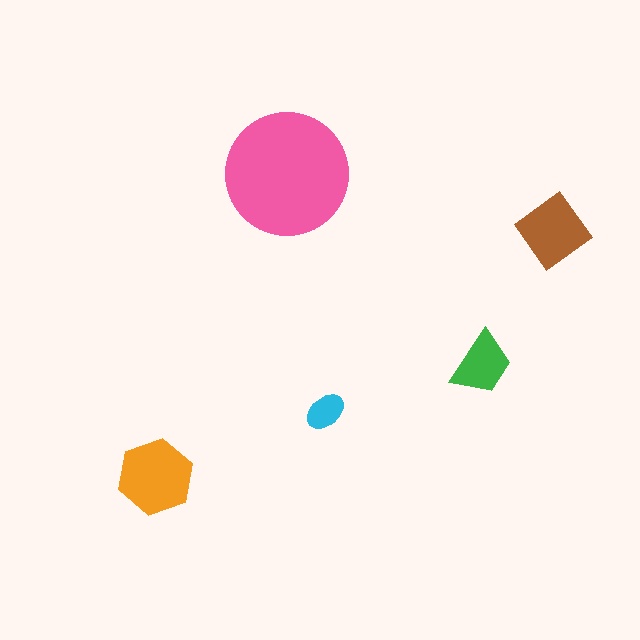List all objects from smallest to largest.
The cyan ellipse, the green trapezoid, the brown diamond, the orange hexagon, the pink circle.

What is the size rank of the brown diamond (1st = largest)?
3rd.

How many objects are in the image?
There are 5 objects in the image.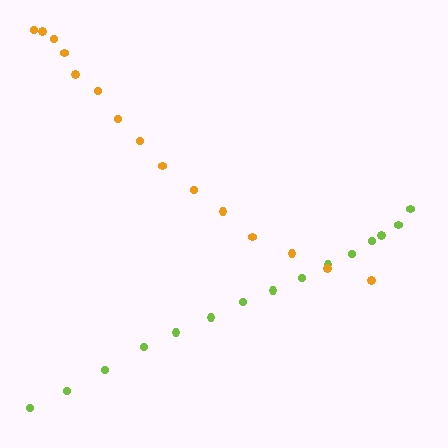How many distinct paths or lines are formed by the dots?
There are 2 distinct paths.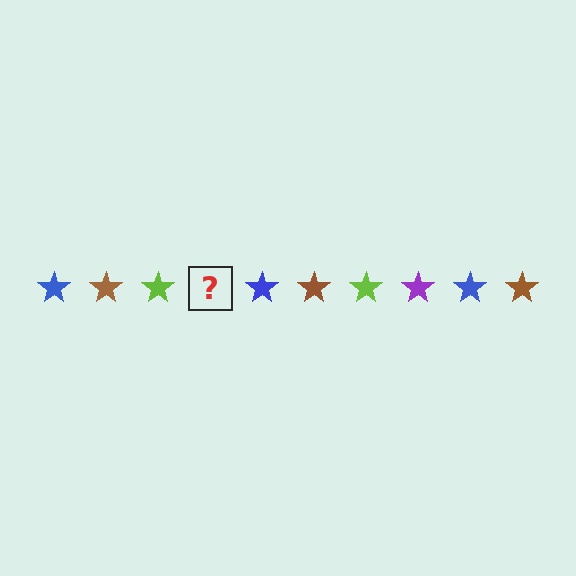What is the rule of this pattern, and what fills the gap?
The rule is that the pattern cycles through blue, brown, lime, purple stars. The gap should be filled with a purple star.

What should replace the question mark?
The question mark should be replaced with a purple star.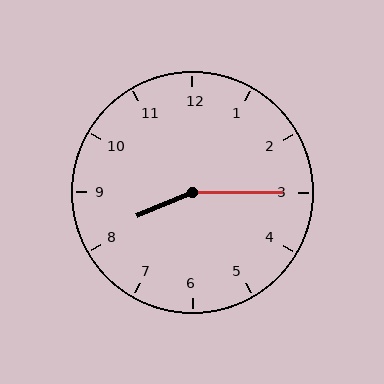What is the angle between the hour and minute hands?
Approximately 158 degrees.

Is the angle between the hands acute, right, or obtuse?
It is obtuse.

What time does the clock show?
8:15.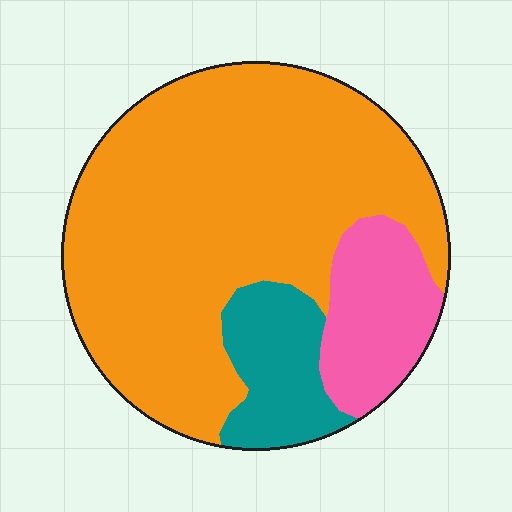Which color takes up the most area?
Orange, at roughly 70%.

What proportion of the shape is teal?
Teal takes up about one eighth (1/8) of the shape.